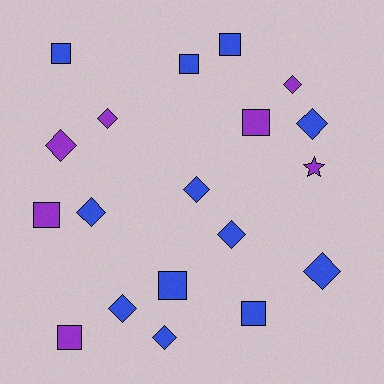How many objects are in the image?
There are 19 objects.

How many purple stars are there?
There is 1 purple star.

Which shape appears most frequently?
Diamond, with 10 objects.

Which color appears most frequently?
Blue, with 12 objects.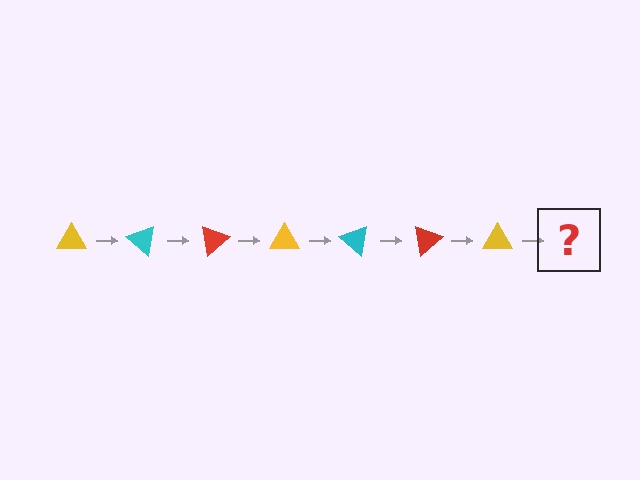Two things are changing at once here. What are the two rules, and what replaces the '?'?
The two rules are that it rotates 40 degrees each step and the color cycles through yellow, cyan, and red. The '?' should be a cyan triangle, rotated 280 degrees from the start.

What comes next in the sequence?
The next element should be a cyan triangle, rotated 280 degrees from the start.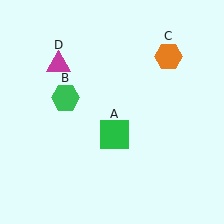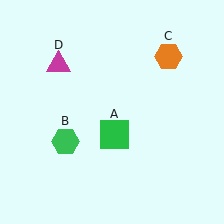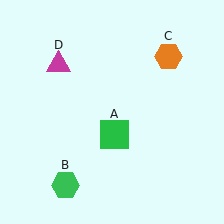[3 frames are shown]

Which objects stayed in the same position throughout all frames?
Green square (object A) and orange hexagon (object C) and magenta triangle (object D) remained stationary.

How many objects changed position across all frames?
1 object changed position: green hexagon (object B).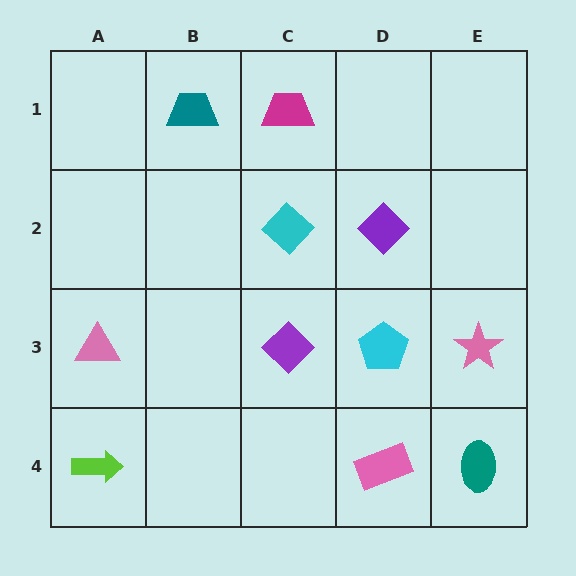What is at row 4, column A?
A lime arrow.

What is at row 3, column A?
A pink triangle.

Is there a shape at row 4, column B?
No, that cell is empty.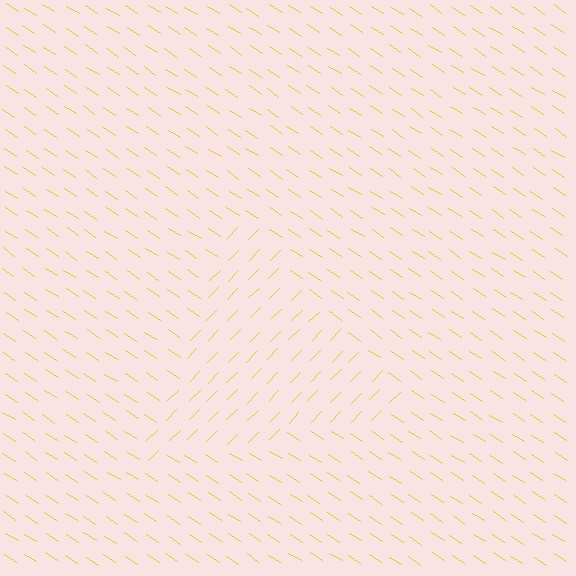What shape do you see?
I see a triangle.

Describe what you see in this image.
The image is filled with small yellow line segments. A triangle region in the image has lines oriented differently from the surrounding lines, creating a visible texture boundary.